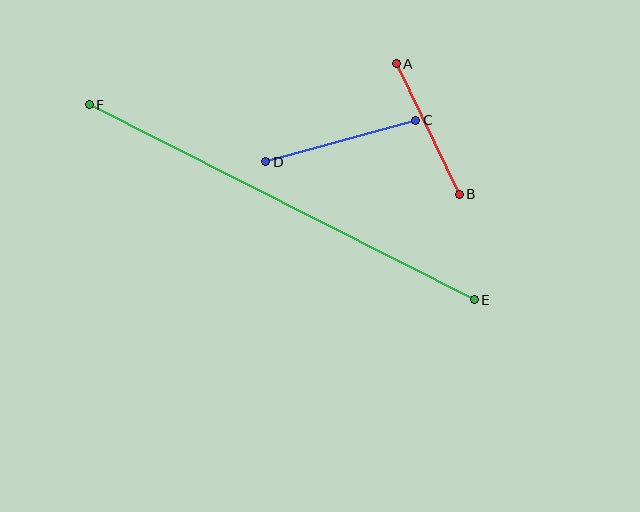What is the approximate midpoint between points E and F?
The midpoint is at approximately (282, 202) pixels.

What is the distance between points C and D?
The distance is approximately 156 pixels.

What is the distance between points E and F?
The distance is approximately 431 pixels.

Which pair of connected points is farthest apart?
Points E and F are farthest apart.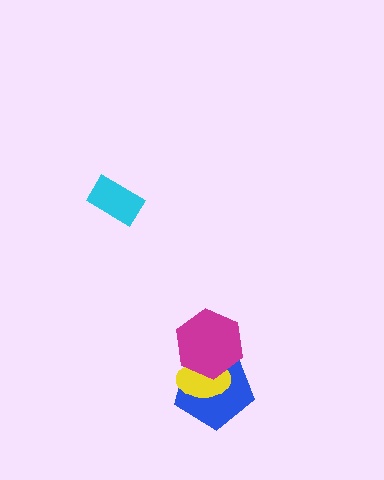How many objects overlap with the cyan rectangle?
0 objects overlap with the cyan rectangle.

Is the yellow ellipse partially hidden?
Yes, it is partially covered by another shape.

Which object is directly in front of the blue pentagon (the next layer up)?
The yellow ellipse is directly in front of the blue pentagon.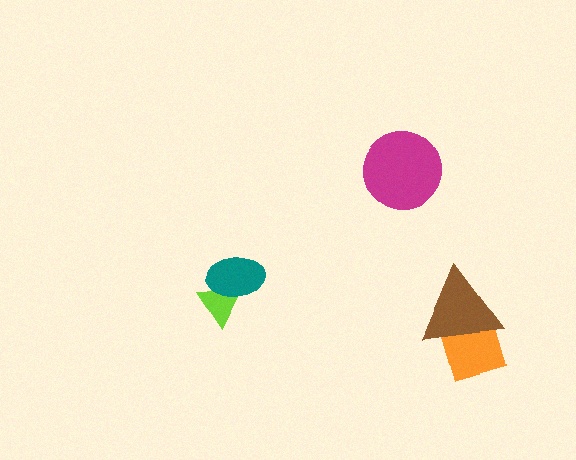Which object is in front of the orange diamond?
The brown triangle is in front of the orange diamond.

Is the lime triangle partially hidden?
Yes, it is partially covered by another shape.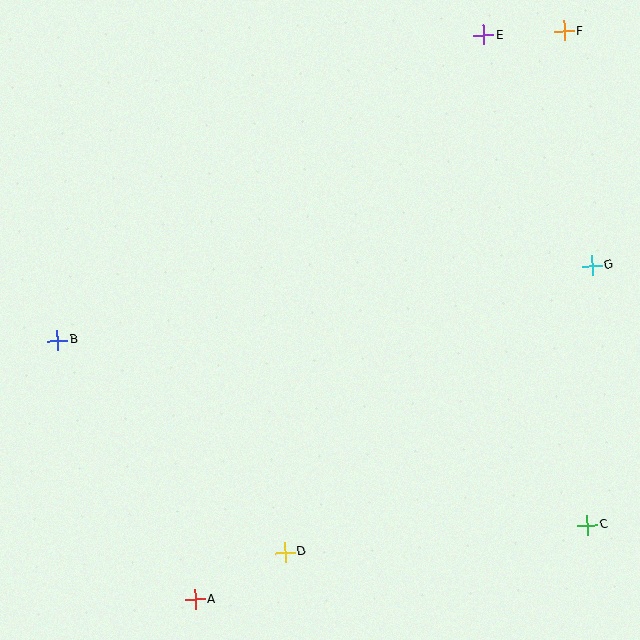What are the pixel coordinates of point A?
Point A is at (195, 599).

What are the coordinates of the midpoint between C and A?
The midpoint between C and A is at (391, 562).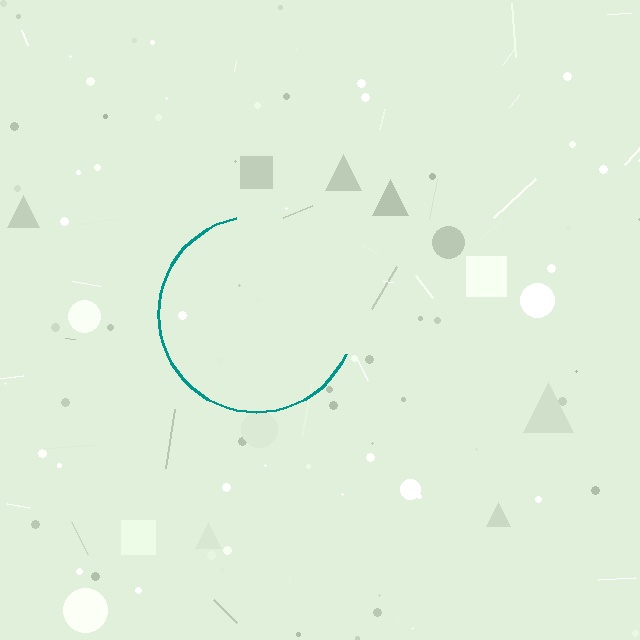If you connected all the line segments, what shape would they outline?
They would outline a circle.